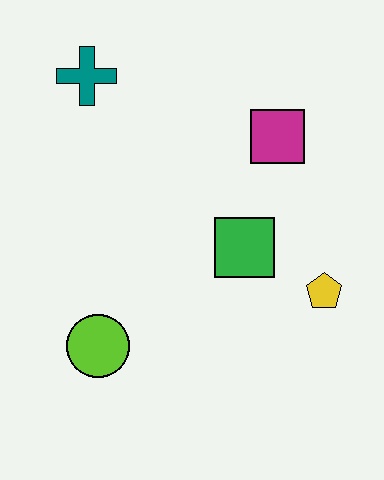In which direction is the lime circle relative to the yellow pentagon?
The lime circle is to the left of the yellow pentagon.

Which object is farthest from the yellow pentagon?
The teal cross is farthest from the yellow pentagon.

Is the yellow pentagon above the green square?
No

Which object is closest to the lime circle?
The green square is closest to the lime circle.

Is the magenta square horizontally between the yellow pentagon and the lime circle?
Yes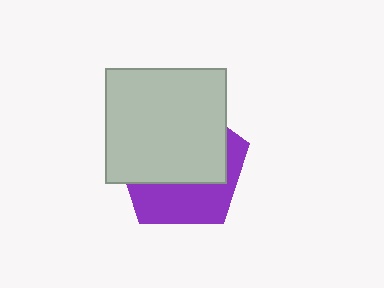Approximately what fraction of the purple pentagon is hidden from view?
Roughly 61% of the purple pentagon is hidden behind the light gray rectangle.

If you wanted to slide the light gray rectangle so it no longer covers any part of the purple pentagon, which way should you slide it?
Slide it up — that is the most direct way to separate the two shapes.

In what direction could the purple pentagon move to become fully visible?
The purple pentagon could move down. That would shift it out from behind the light gray rectangle entirely.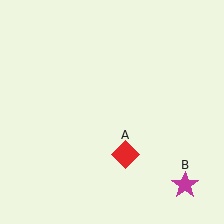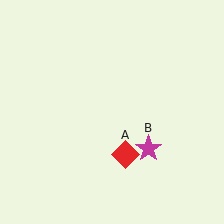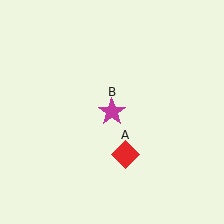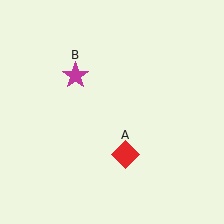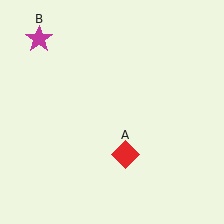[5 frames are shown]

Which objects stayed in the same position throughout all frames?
Red diamond (object A) remained stationary.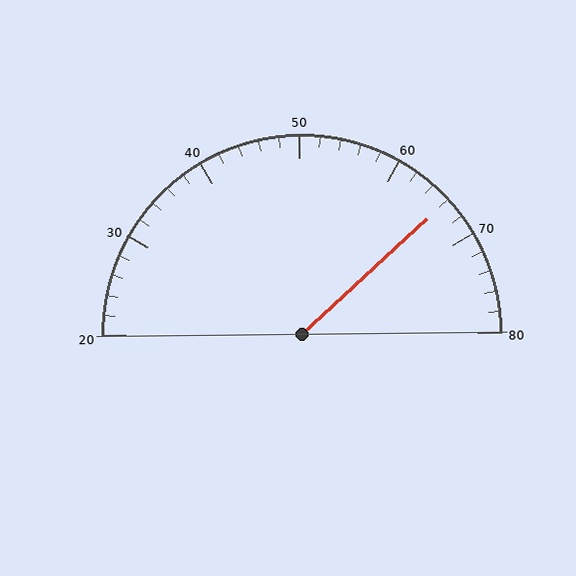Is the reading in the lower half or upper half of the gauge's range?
The reading is in the upper half of the range (20 to 80).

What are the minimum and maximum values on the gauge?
The gauge ranges from 20 to 80.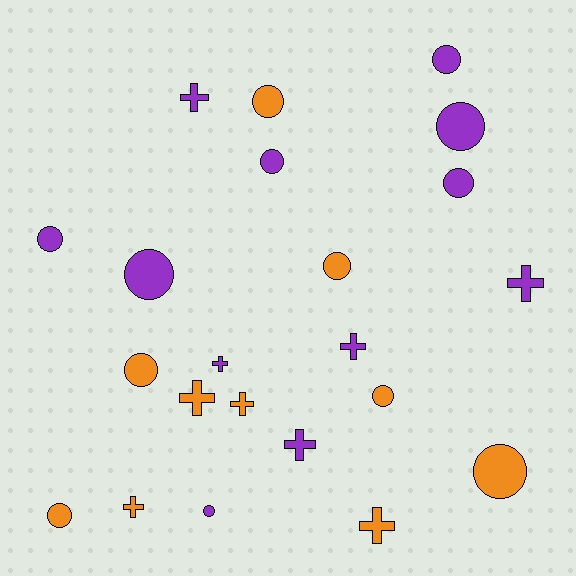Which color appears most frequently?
Purple, with 12 objects.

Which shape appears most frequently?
Circle, with 13 objects.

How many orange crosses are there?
There are 4 orange crosses.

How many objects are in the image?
There are 22 objects.